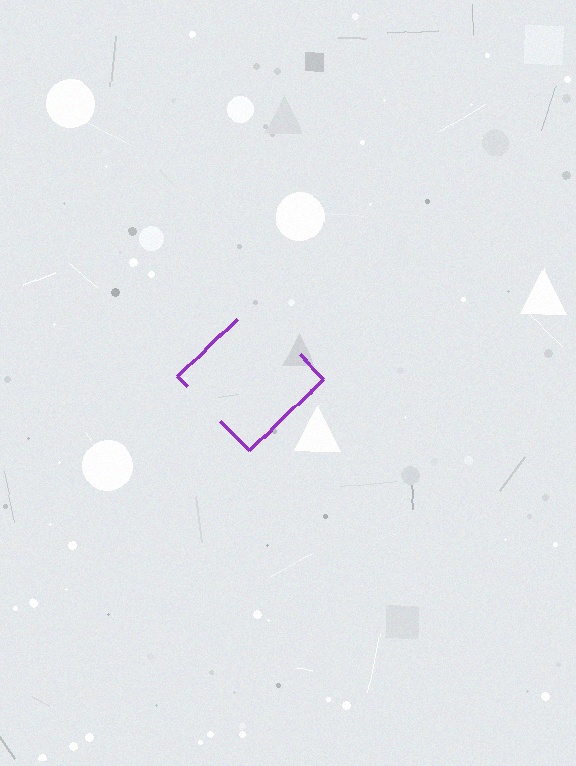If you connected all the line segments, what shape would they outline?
They would outline a diamond.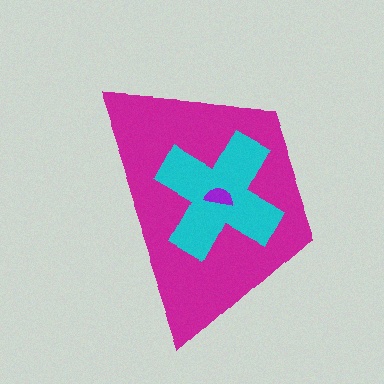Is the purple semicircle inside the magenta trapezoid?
Yes.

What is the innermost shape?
The purple semicircle.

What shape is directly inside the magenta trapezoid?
The cyan cross.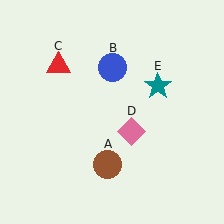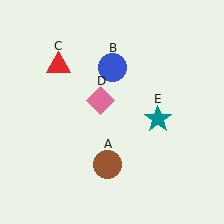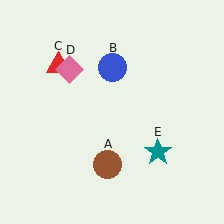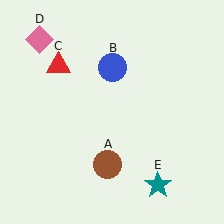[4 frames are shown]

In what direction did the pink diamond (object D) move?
The pink diamond (object D) moved up and to the left.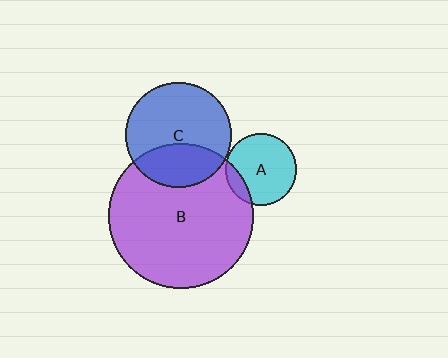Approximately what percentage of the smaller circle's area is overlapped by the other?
Approximately 15%.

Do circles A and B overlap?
Yes.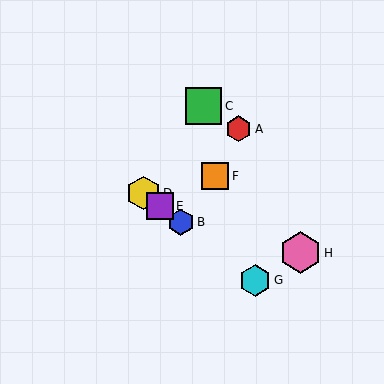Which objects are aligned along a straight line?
Objects B, D, E, G are aligned along a straight line.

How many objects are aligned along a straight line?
4 objects (B, D, E, G) are aligned along a straight line.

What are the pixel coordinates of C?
Object C is at (203, 106).